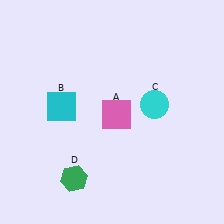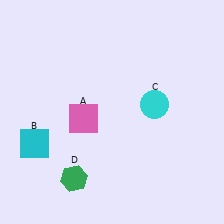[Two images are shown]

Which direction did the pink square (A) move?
The pink square (A) moved left.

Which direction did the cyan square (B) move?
The cyan square (B) moved down.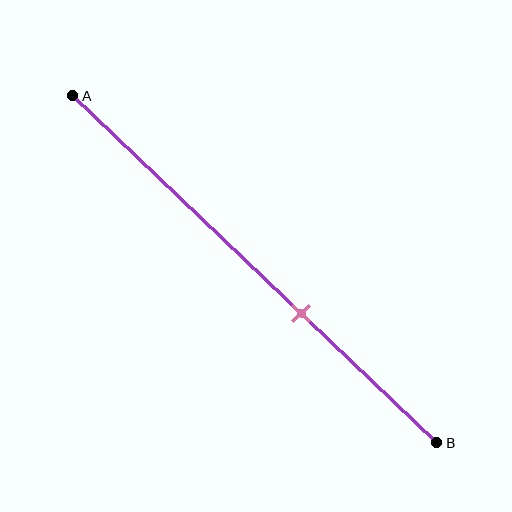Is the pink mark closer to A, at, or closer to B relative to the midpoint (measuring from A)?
The pink mark is closer to point B than the midpoint of segment AB.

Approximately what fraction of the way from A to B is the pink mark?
The pink mark is approximately 65% of the way from A to B.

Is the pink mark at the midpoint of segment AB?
No, the mark is at about 65% from A, not at the 50% midpoint.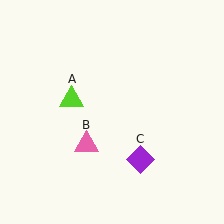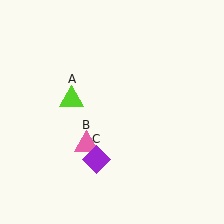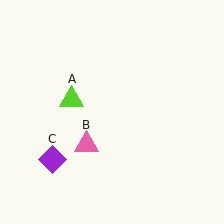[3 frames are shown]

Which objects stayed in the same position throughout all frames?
Lime triangle (object A) and pink triangle (object B) remained stationary.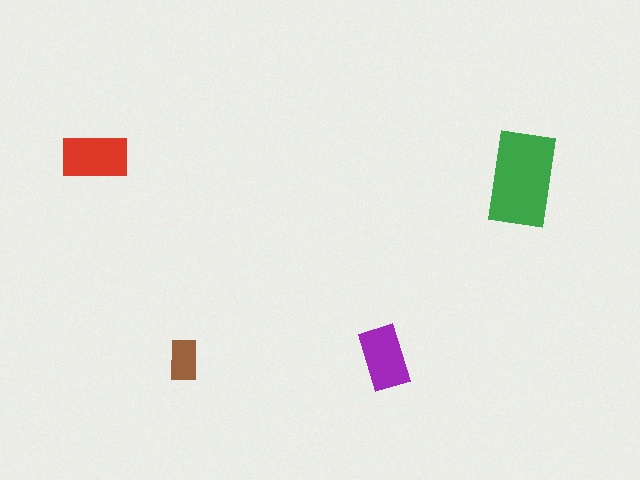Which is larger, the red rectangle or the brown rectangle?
The red one.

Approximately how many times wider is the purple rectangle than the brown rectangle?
About 1.5 times wider.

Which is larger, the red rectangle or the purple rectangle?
The red one.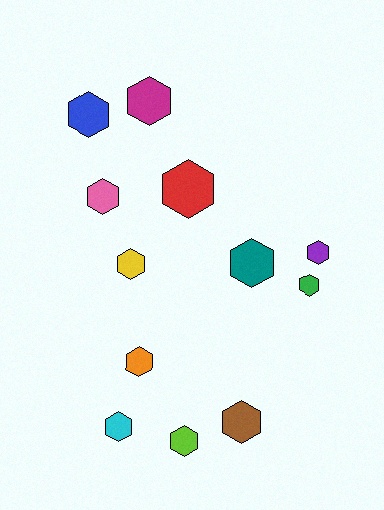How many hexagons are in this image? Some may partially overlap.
There are 12 hexagons.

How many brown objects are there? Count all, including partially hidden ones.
There is 1 brown object.